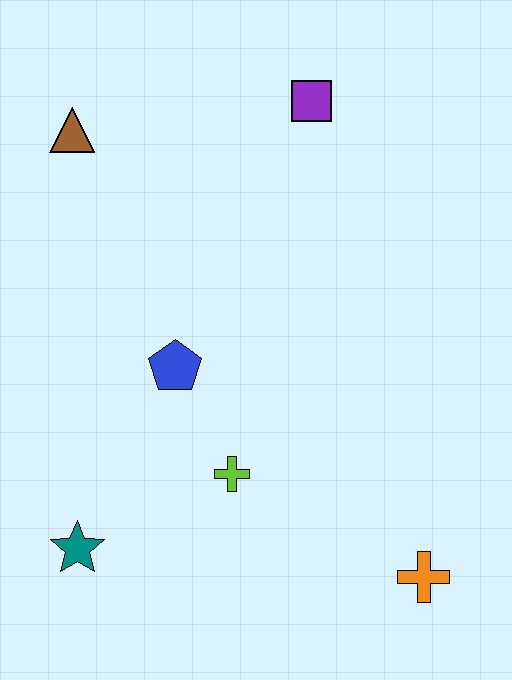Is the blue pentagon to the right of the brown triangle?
Yes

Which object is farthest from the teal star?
The purple square is farthest from the teal star.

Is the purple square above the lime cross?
Yes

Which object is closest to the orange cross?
The lime cross is closest to the orange cross.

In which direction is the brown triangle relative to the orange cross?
The brown triangle is above the orange cross.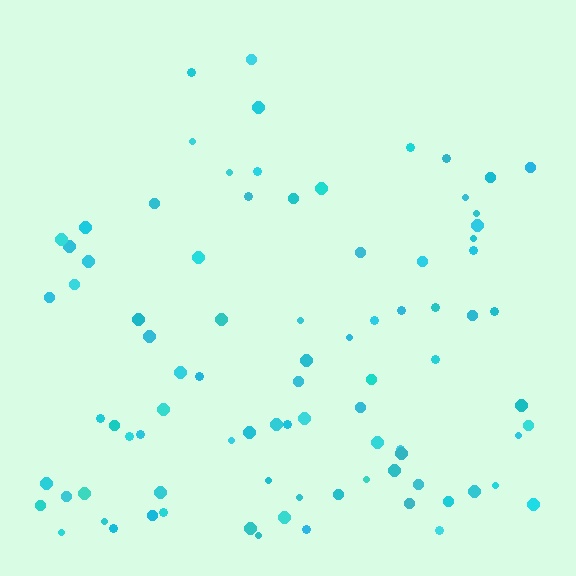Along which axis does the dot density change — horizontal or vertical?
Vertical.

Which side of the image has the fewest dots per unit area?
The top.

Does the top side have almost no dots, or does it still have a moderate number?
Still a moderate number, just noticeably fewer than the bottom.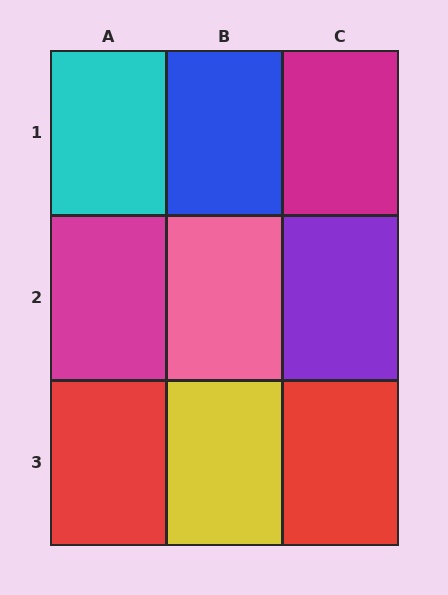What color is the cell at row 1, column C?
Magenta.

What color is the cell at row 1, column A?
Cyan.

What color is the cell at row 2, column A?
Magenta.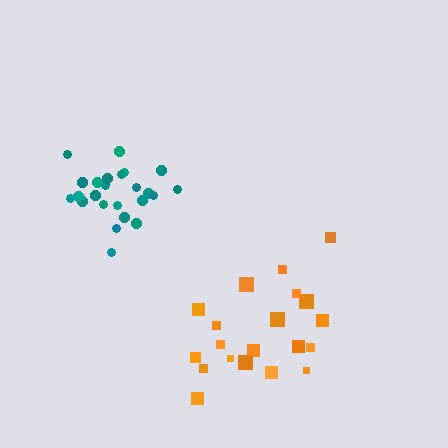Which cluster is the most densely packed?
Teal.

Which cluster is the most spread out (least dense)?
Orange.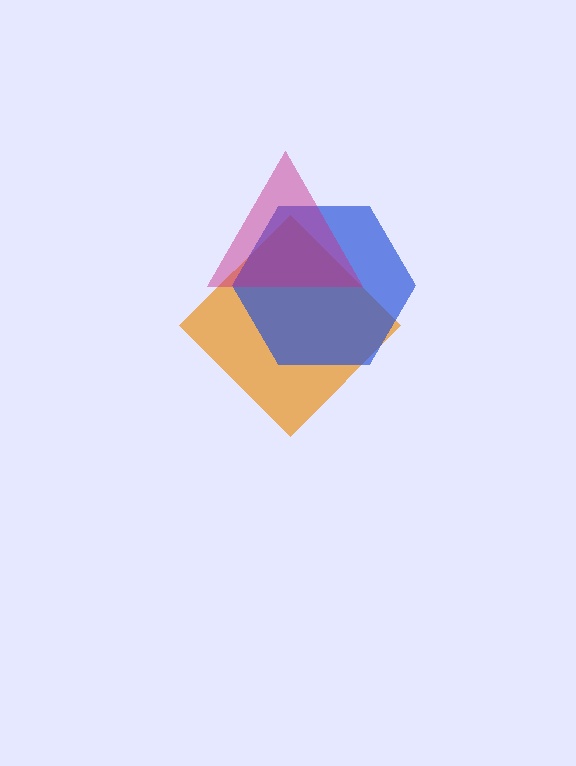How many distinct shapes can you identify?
There are 3 distinct shapes: an orange diamond, a blue hexagon, a magenta triangle.